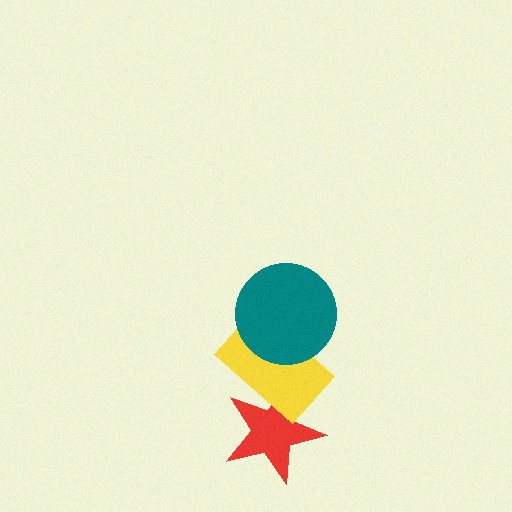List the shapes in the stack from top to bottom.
From top to bottom: the teal circle, the yellow rectangle, the red star.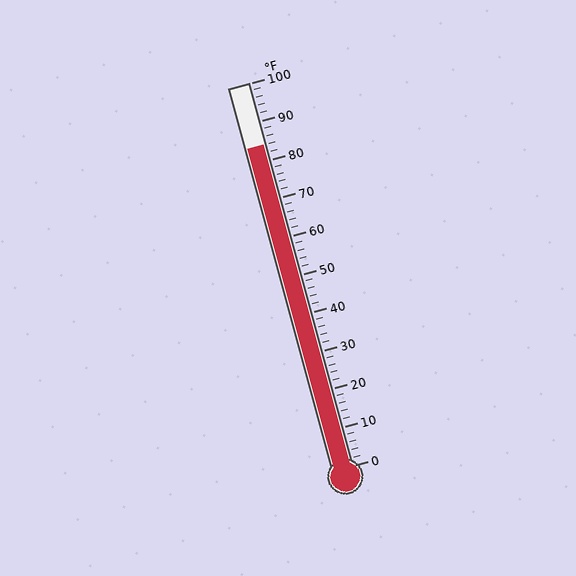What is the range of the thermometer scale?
The thermometer scale ranges from 0°F to 100°F.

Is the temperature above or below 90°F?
The temperature is below 90°F.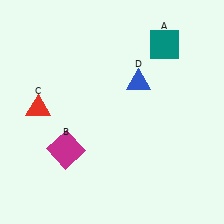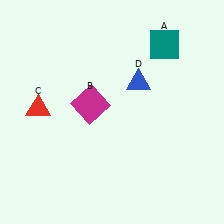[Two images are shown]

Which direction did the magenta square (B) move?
The magenta square (B) moved up.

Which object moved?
The magenta square (B) moved up.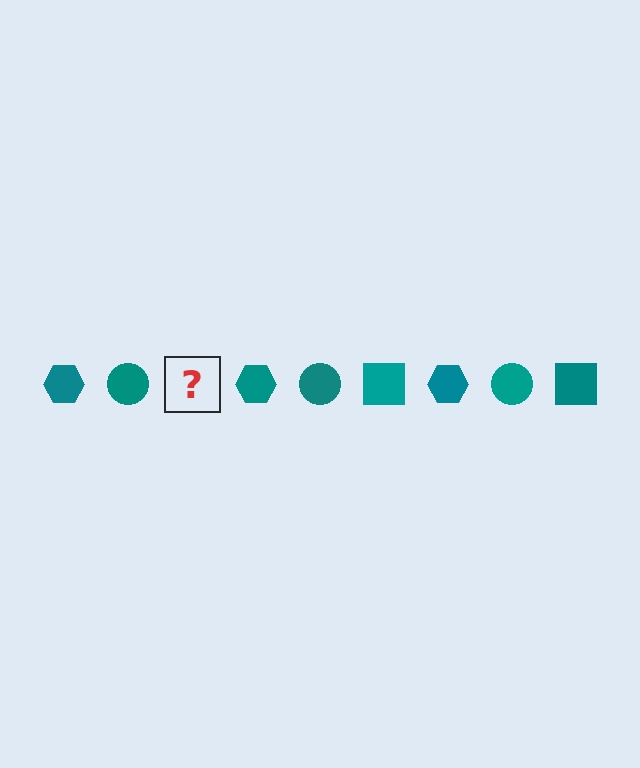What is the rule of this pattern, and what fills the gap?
The rule is that the pattern cycles through hexagon, circle, square shapes in teal. The gap should be filled with a teal square.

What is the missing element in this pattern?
The missing element is a teal square.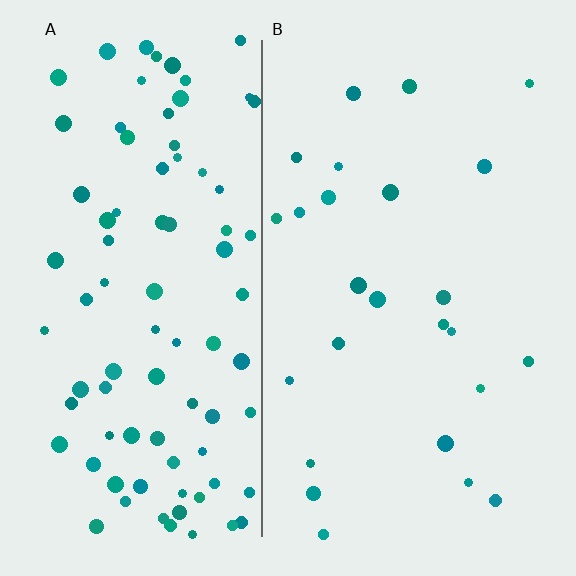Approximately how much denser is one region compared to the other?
Approximately 3.4× — region A over region B.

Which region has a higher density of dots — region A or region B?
A (the left).